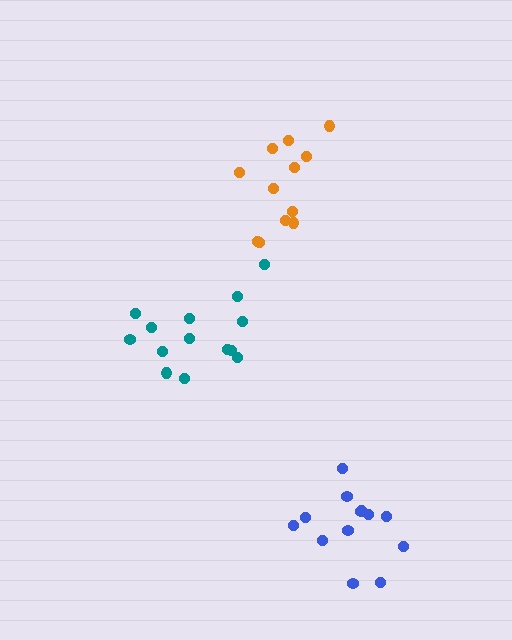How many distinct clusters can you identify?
There are 3 distinct clusters.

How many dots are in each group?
Group 1: 14 dots, Group 2: 12 dots, Group 3: 13 dots (39 total).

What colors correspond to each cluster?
The clusters are colored: teal, orange, blue.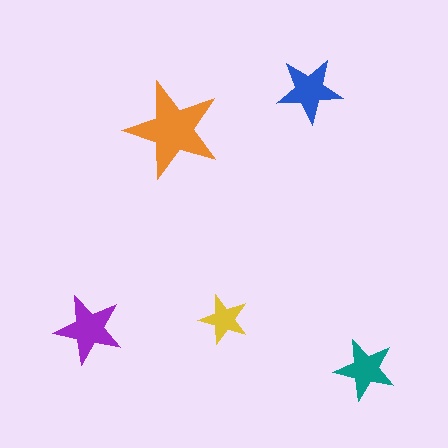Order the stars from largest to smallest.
the orange one, the purple one, the blue one, the teal one, the yellow one.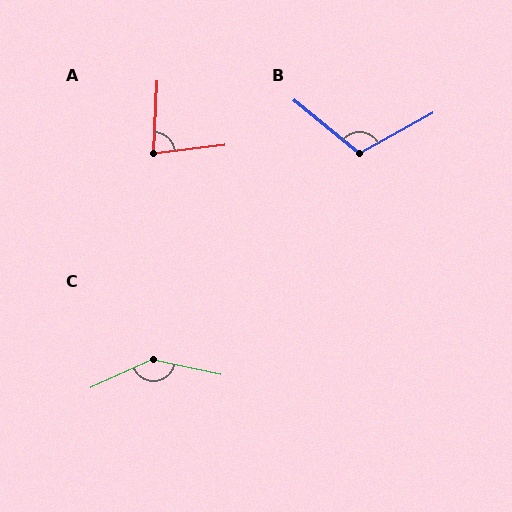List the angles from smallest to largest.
A (81°), B (112°), C (143°).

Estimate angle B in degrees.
Approximately 112 degrees.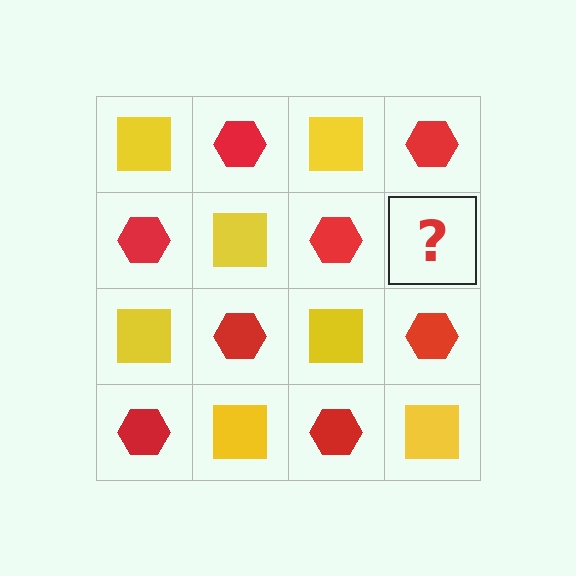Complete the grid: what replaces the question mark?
The question mark should be replaced with a yellow square.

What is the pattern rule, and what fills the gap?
The rule is that it alternates yellow square and red hexagon in a checkerboard pattern. The gap should be filled with a yellow square.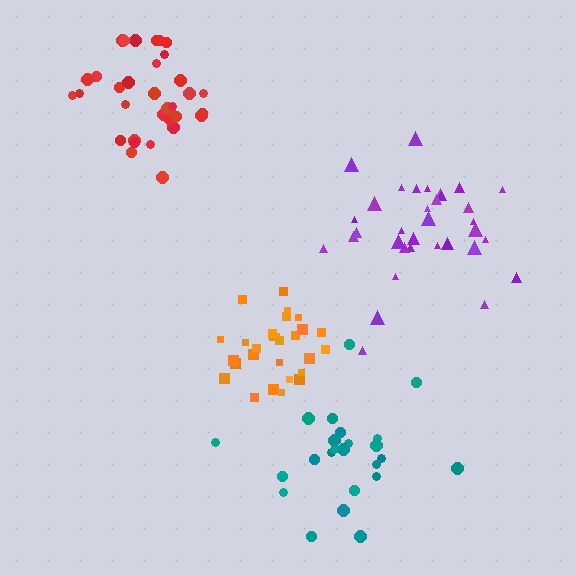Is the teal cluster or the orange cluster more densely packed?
Orange.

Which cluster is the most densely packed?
Orange.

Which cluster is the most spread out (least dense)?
Teal.